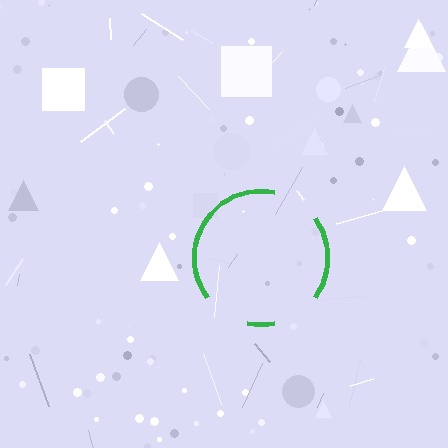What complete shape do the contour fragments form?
The contour fragments form a circle.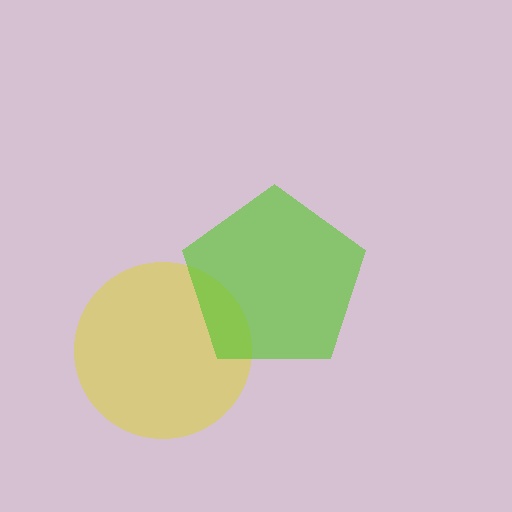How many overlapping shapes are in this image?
There are 2 overlapping shapes in the image.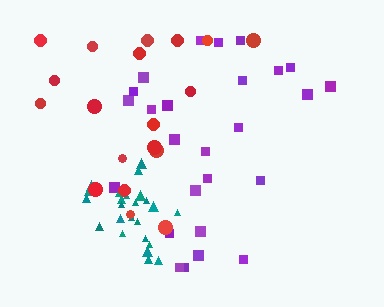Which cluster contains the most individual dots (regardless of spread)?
Purple (26).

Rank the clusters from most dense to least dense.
teal, red, purple.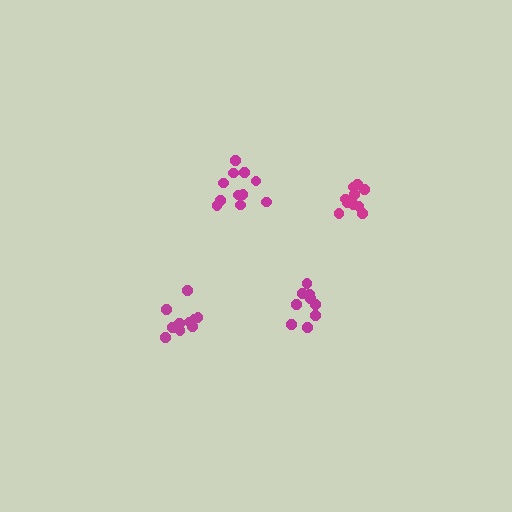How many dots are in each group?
Group 1: 12 dots, Group 2: 10 dots, Group 3: 10 dots, Group 4: 11 dots (43 total).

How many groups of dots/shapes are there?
There are 4 groups.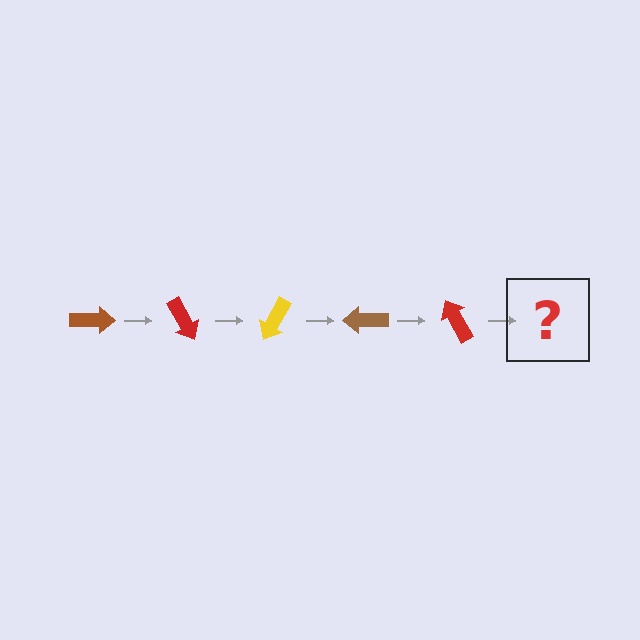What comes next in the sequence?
The next element should be a yellow arrow, rotated 300 degrees from the start.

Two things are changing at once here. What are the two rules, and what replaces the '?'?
The two rules are that it rotates 60 degrees each step and the color cycles through brown, red, and yellow. The '?' should be a yellow arrow, rotated 300 degrees from the start.